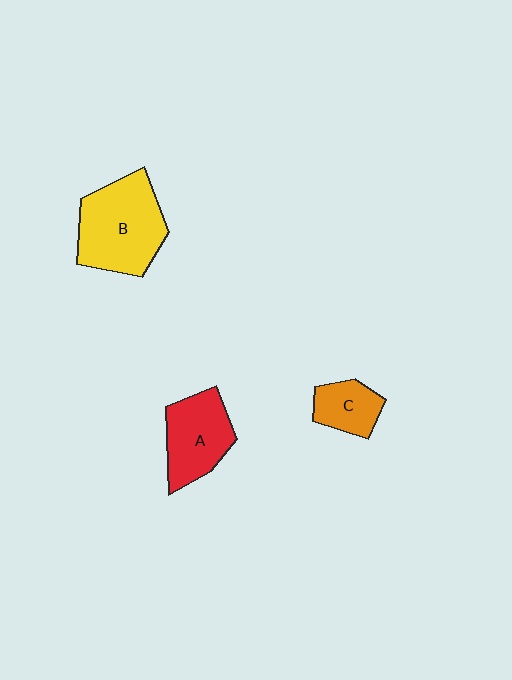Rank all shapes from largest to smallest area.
From largest to smallest: B (yellow), A (red), C (orange).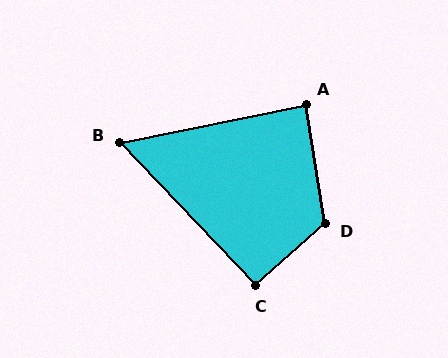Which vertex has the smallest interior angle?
B, at approximately 58 degrees.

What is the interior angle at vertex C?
Approximately 92 degrees (approximately right).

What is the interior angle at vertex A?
Approximately 88 degrees (approximately right).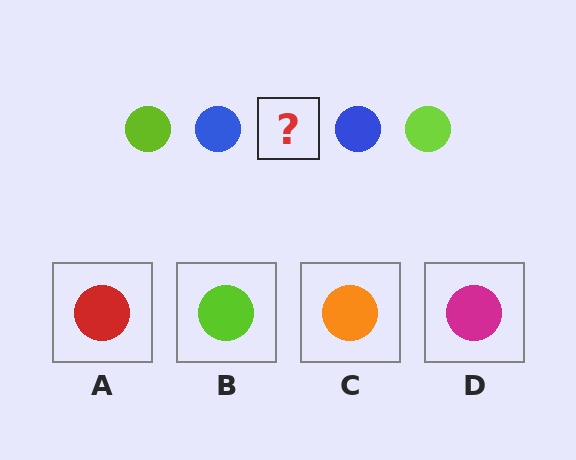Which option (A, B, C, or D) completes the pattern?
B.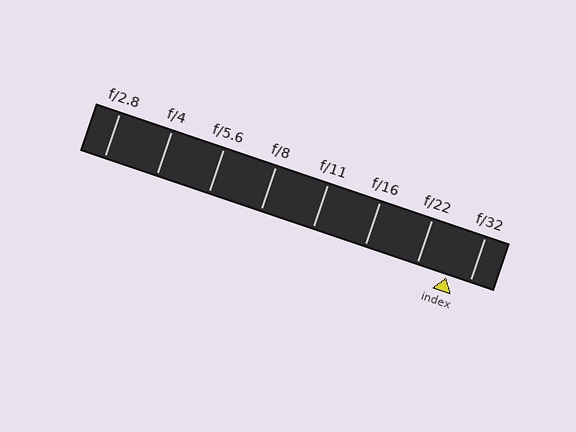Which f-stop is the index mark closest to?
The index mark is closest to f/32.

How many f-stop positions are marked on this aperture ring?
There are 8 f-stop positions marked.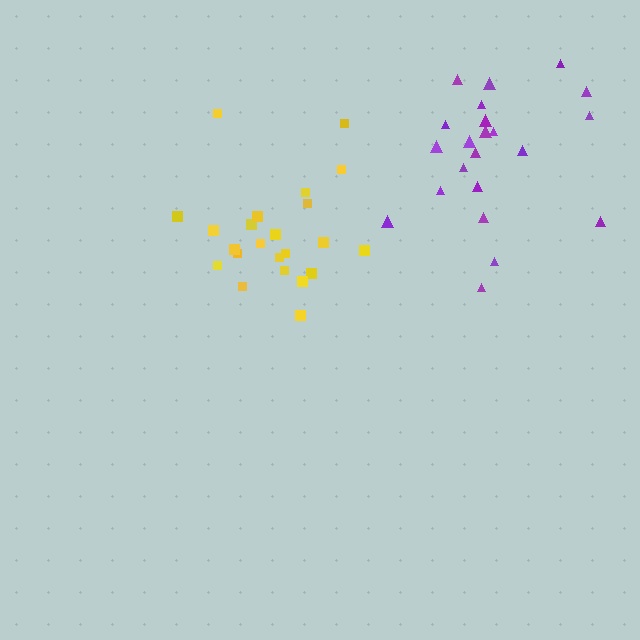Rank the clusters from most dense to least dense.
yellow, purple.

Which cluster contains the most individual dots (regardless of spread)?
Yellow (23).